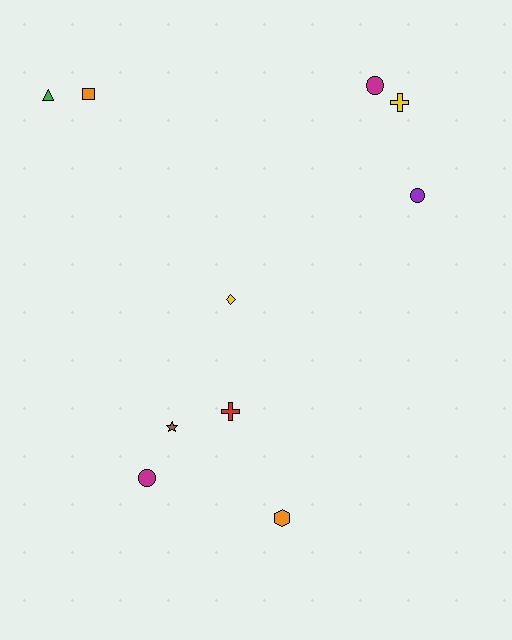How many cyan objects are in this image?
There are no cyan objects.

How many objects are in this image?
There are 10 objects.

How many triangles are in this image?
There is 1 triangle.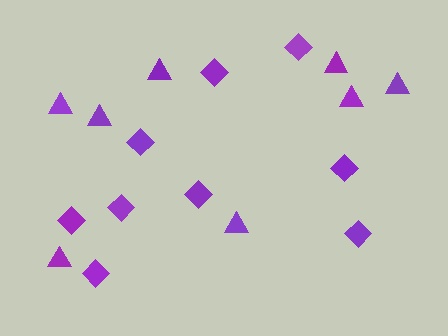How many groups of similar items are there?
There are 2 groups: one group of diamonds (9) and one group of triangles (8).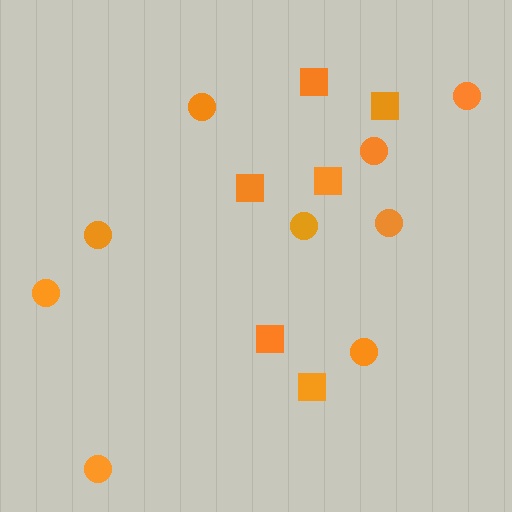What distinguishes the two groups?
There are 2 groups: one group of squares (6) and one group of circles (9).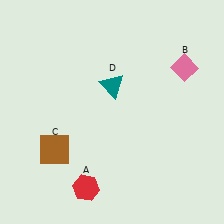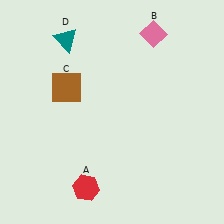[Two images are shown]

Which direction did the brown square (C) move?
The brown square (C) moved up.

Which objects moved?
The objects that moved are: the pink diamond (B), the brown square (C), the teal triangle (D).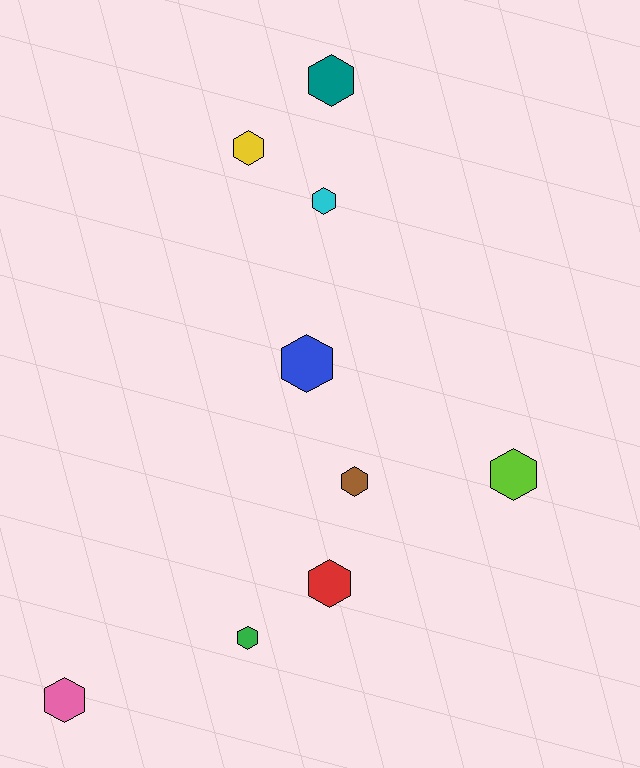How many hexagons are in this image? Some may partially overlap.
There are 9 hexagons.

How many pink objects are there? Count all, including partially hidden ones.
There is 1 pink object.